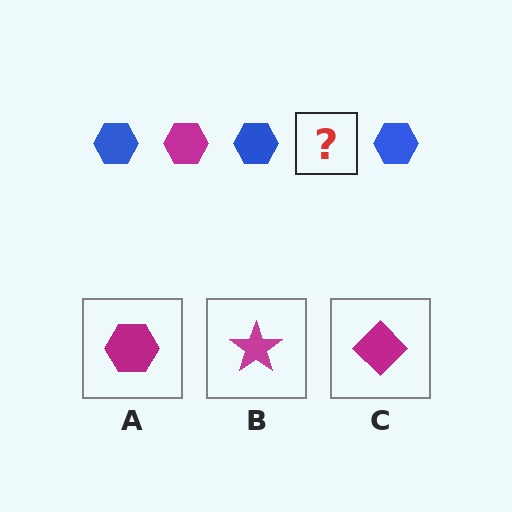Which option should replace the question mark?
Option A.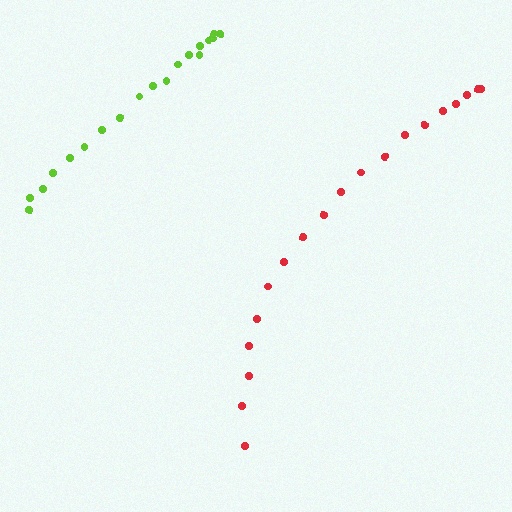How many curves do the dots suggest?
There are 2 distinct paths.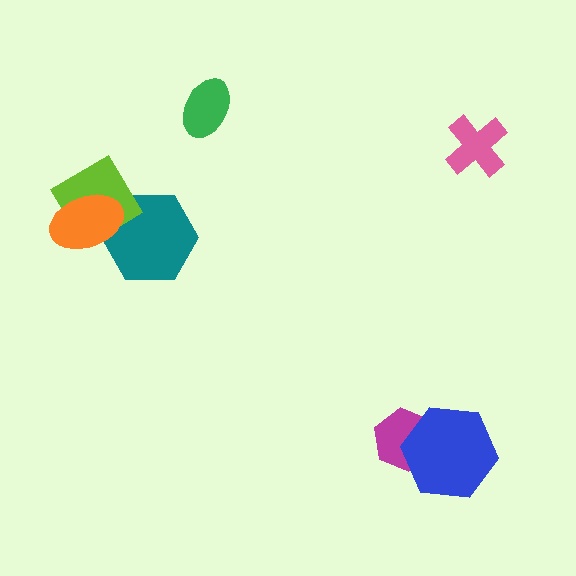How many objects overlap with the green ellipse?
0 objects overlap with the green ellipse.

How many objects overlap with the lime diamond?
2 objects overlap with the lime diamond.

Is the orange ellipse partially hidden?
No, no other shape covers it.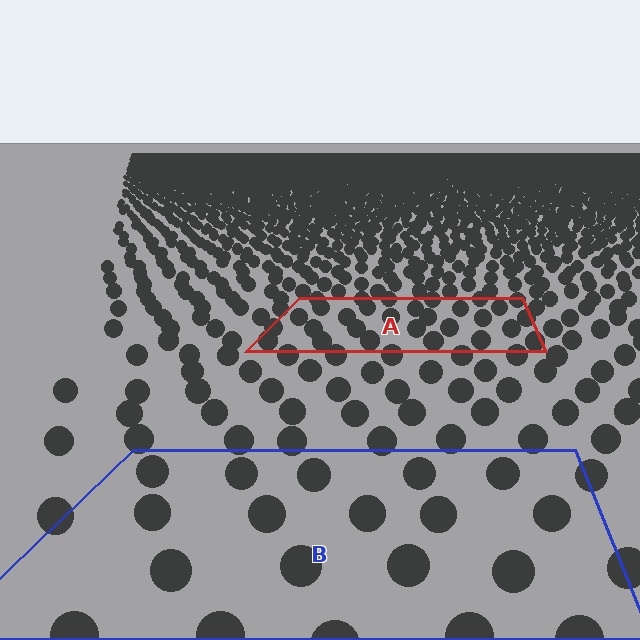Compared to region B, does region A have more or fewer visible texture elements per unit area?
Region A has more texture elements per unit area — they are packed more densely because it is farther away.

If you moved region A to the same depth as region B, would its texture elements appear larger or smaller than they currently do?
They would appear larger. At a closer depth, the same texture elements are projected at a bigger on-screen size.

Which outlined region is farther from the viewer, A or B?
Region A is farther from the viewer — the texture elements inside it appear smaller and more densely packed.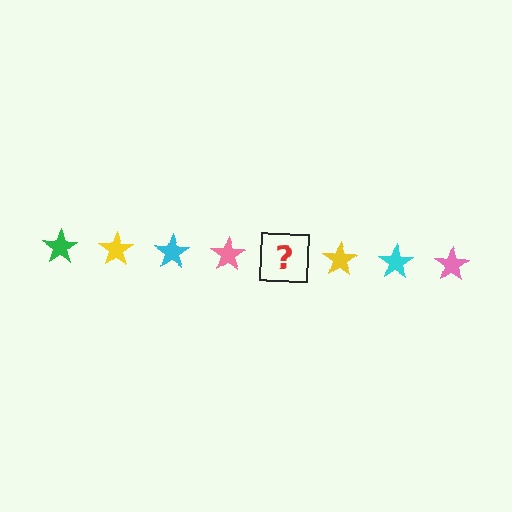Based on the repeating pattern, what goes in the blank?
The blank should be a green star.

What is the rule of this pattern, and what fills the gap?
The rule is that the pattern cycles through green, yellow, cyan, pink stars. The gap should be filled with a green star.